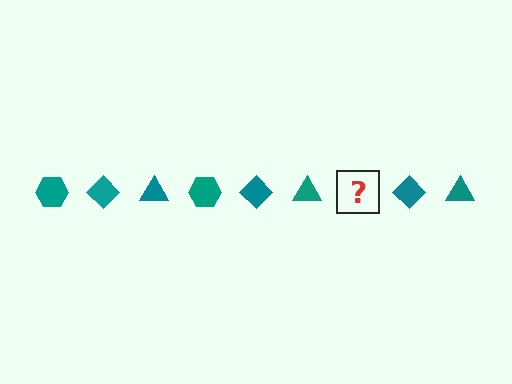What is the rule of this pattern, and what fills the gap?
The rule is that the pattern cycles through hexagon, diamond, triangle shapes in teal. The gap should be filled with a teal hexagon.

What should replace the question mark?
The question mark should be replaced with a teal hexagon.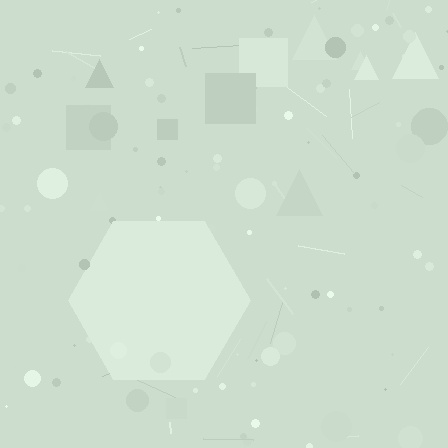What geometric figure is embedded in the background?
A hexagon is embedded in the background.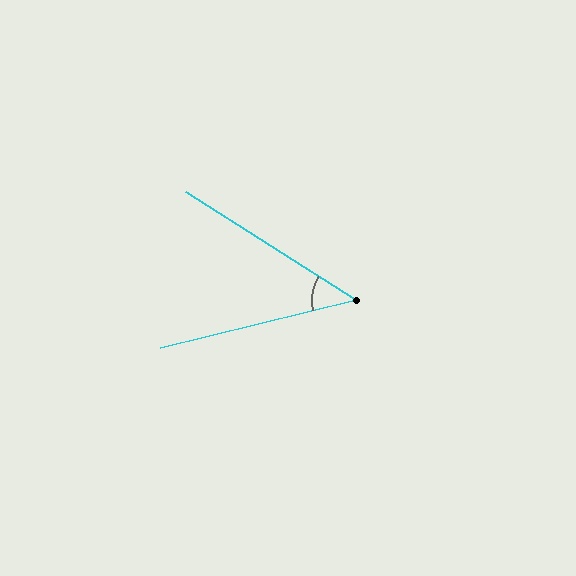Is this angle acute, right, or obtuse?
It is acute.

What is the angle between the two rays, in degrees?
Approximately 46 degrees.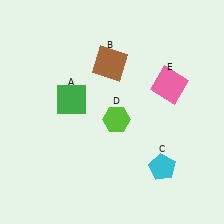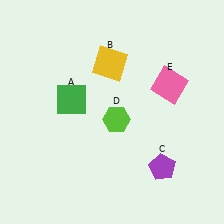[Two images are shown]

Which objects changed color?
B changed from brown to yellow. C changed from cyan to purple.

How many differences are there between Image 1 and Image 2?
There are 2 differences between the two images.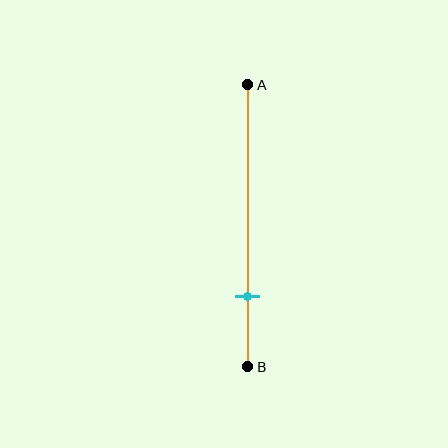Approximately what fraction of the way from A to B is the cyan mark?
The cyan mark is approximately 75% of the way from A to B.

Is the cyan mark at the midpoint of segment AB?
No, the mark is at about 75% from A, not at the 50% midpoint.